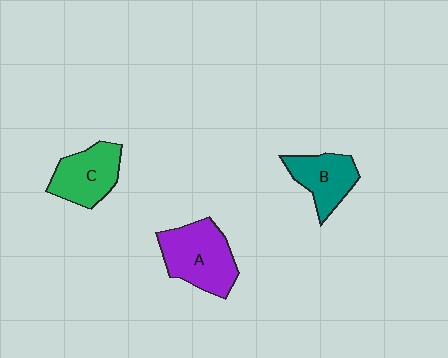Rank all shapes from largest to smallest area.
From largest to smallest: A (purple), C (green), B (teal).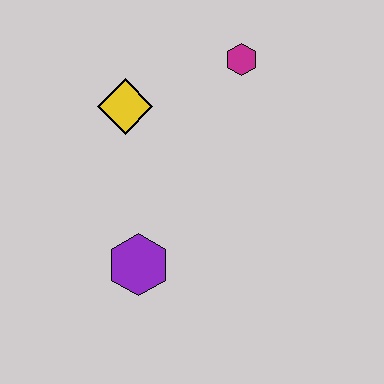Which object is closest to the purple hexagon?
The yellow diamond is closest to the purple hexagon.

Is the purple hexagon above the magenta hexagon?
No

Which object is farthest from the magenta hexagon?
The purple hexagon is farthest from the magenta hexagon.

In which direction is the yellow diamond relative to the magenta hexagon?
The yellow diamond is to the left of the magenta hexagon.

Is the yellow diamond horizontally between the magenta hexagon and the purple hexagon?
No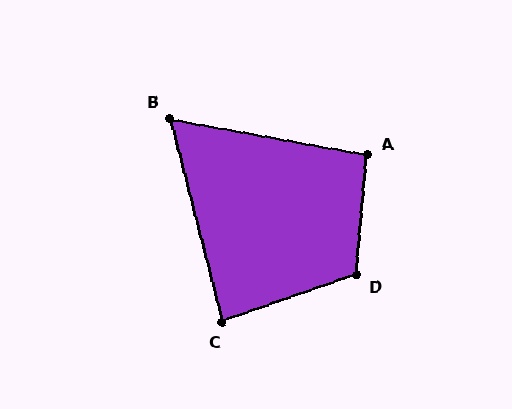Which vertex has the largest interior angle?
D, at approximately 115 degrees.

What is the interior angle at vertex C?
Approximately 85 degrees (approximately right).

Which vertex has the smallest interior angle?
B, at approximately 65 degrees.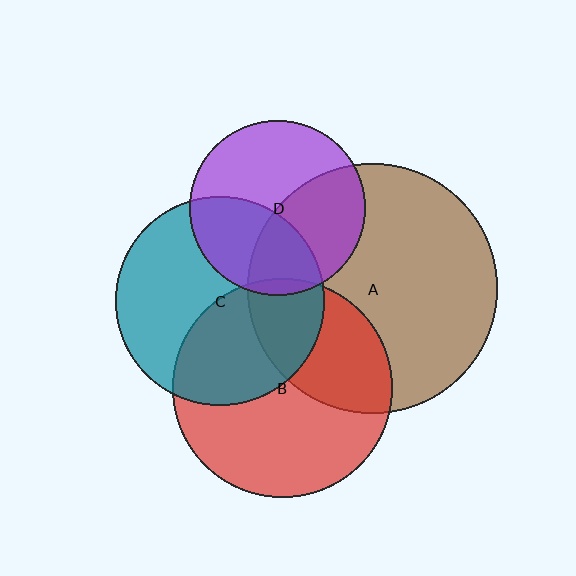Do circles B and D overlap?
Yes.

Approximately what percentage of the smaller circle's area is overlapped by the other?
Approximately 5%.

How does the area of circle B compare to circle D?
Approximately 1.6 times.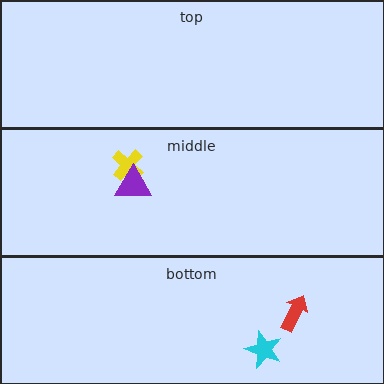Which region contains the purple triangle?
The middle region.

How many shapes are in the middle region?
2.